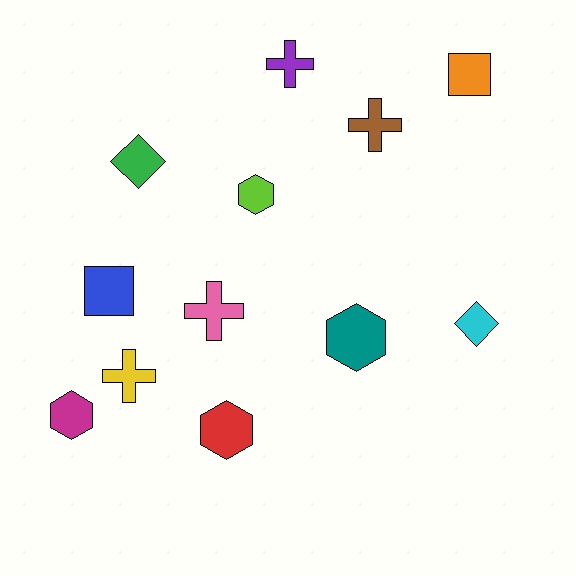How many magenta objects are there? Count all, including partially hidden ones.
There is 1 magenta object.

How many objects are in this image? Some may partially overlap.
There are 12 objects.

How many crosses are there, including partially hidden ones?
There are 4 crosses.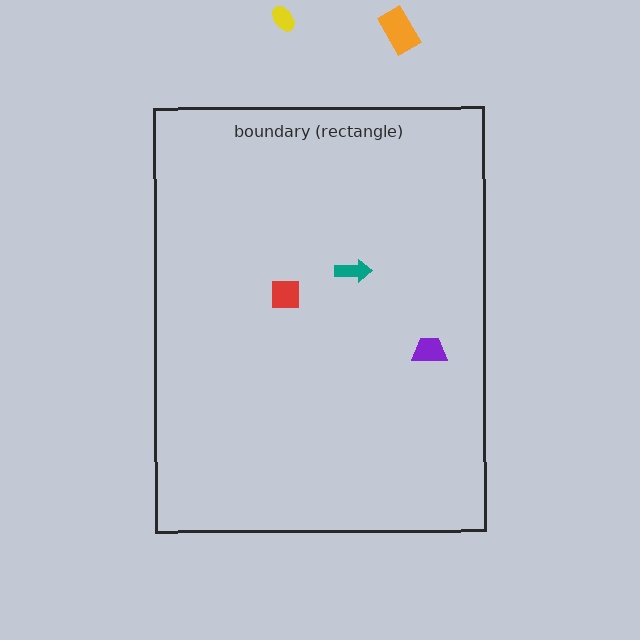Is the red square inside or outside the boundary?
Inside.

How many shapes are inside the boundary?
3 inside, 2 outside.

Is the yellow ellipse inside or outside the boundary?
Outside.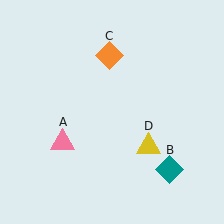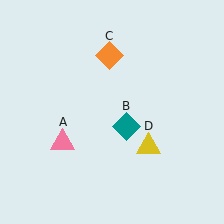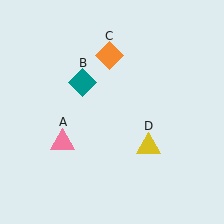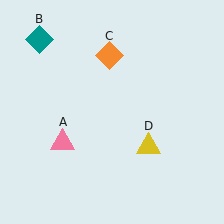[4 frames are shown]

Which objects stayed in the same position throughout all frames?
Pink triangle (object A) and orange diamond (object C) and yellow triangle (object D) remained stationary.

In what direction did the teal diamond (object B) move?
The teal diamond (object B) moved up and to the left.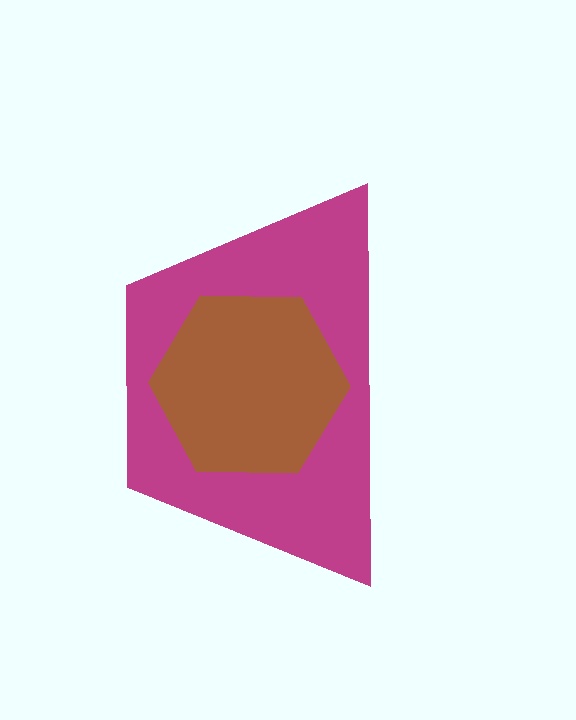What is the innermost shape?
The brown hexagon.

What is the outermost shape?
The magenta trapezoid.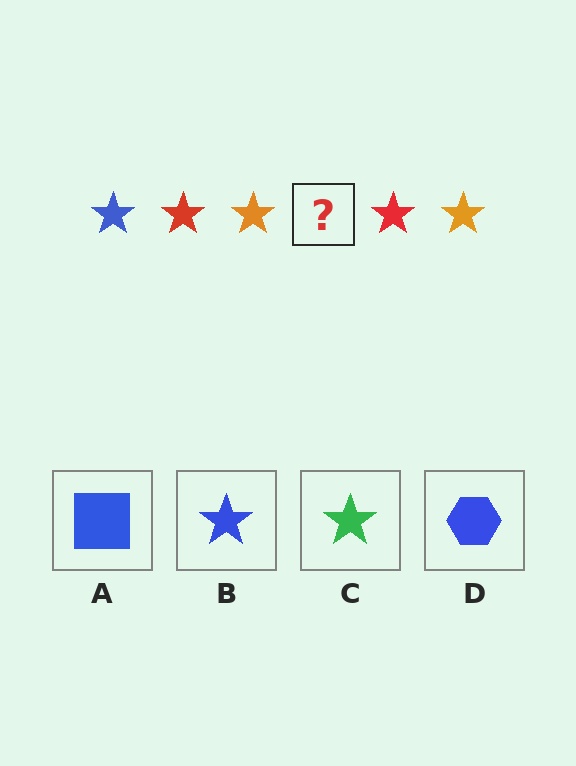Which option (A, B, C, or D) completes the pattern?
B.